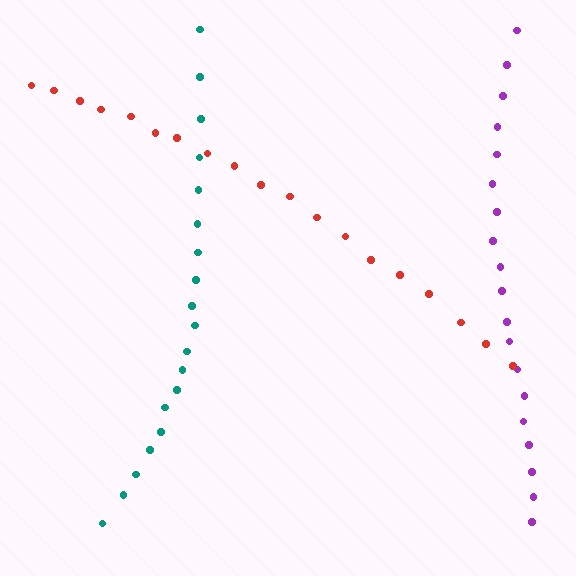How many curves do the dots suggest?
There are 3 distinct paths.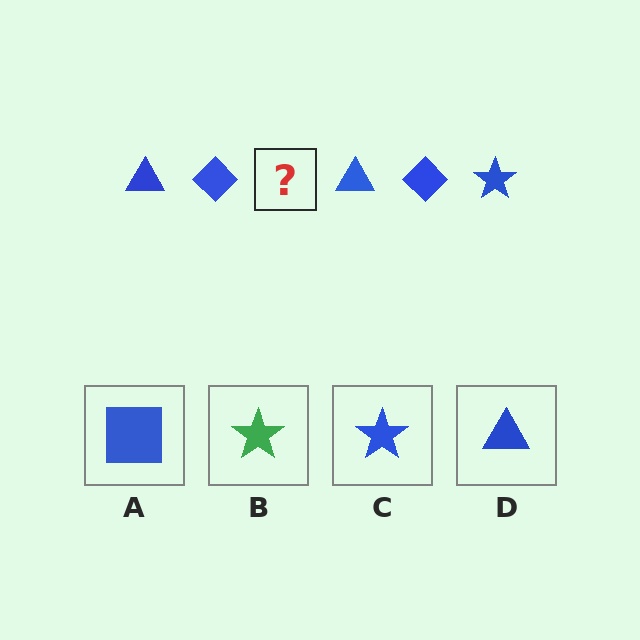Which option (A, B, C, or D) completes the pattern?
C.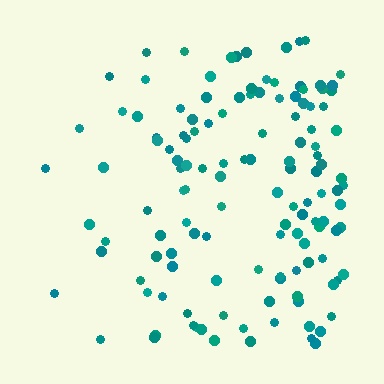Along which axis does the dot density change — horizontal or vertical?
Horizontal.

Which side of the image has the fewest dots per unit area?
The left.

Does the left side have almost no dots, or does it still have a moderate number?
Still a moderate number, just noticeably fewer than the right.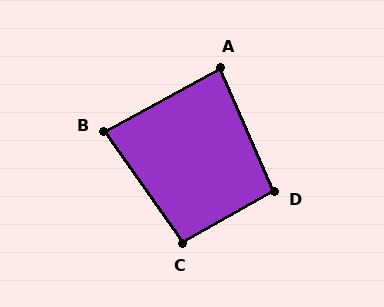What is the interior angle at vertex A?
Approximately 85 degrees (acute).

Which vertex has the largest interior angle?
D, at approximately 96 degrees.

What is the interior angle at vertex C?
Approximately 95 degrees (obtuse).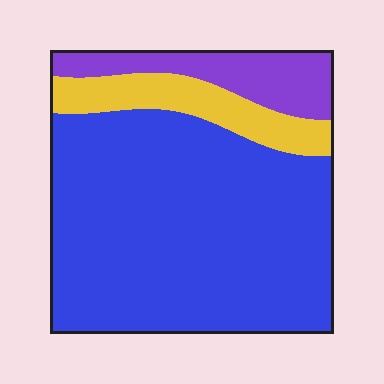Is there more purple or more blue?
Blue.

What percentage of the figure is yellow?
Yellow takes up less than a quarter of the figure.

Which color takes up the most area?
Blue, at roughly 75%.